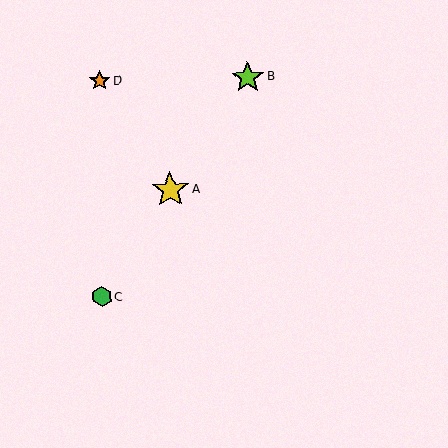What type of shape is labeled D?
Shape D is an orange star.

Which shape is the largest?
The yellow star (labeled A) is the largest.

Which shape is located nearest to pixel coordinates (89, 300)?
The green hexagon (labeled C) at (102, 297) is nearest to that location.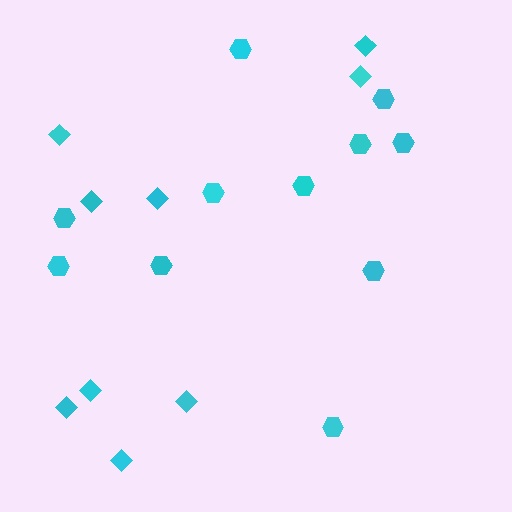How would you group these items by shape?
There are 2 groups: one group of hexagons (11) and one group of diamonds (9).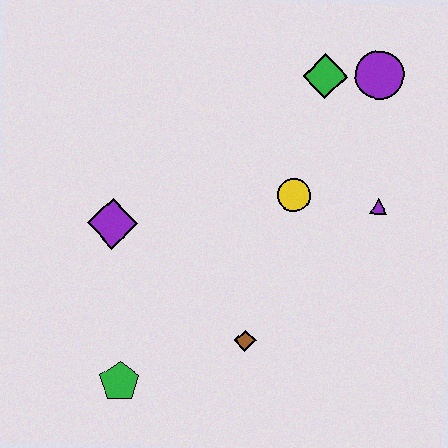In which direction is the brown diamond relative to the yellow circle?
The brown diamond is below the yellow circle.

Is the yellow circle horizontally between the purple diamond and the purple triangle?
Yes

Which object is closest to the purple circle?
The green diamond is closest to the purple circle.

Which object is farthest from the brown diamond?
The purple circle is farthest from the brown diamond.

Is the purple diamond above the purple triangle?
No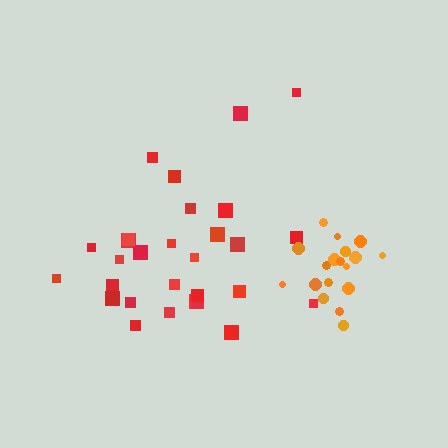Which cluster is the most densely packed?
Orange.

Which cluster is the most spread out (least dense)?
Red.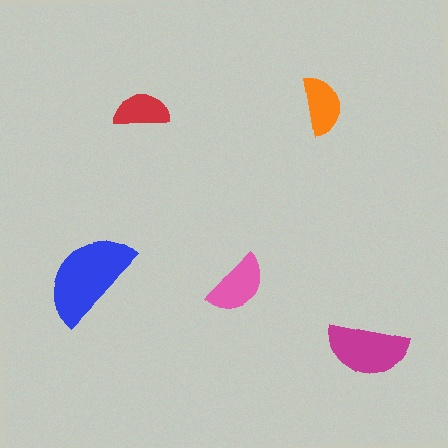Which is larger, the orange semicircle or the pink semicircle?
The pink one.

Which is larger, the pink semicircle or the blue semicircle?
The blue one.